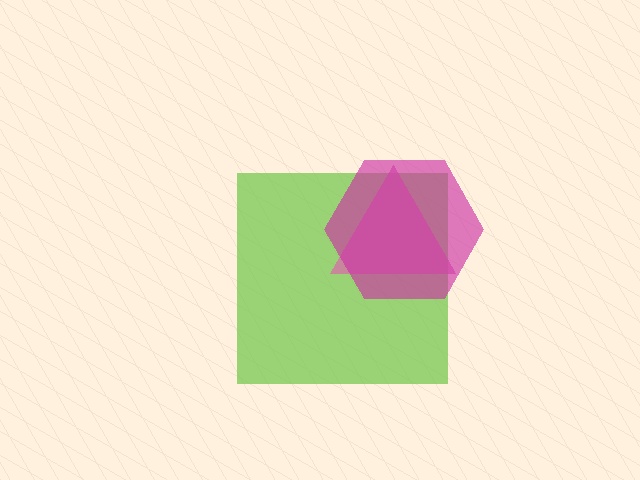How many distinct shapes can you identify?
There are 3 distinct shapes: a lime square, a pink triangle, a magenta hexagon.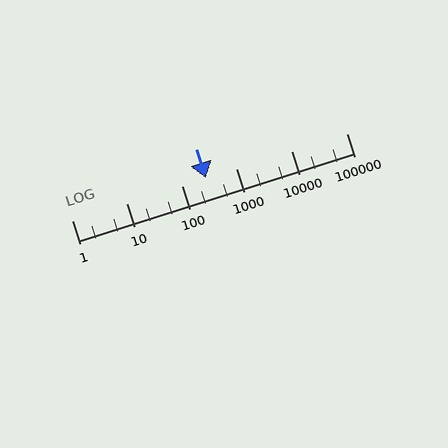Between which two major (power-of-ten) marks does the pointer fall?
The pointer is between 100 and 1000.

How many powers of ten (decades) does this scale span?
The scale spans 5 decades, from 1 to 100000.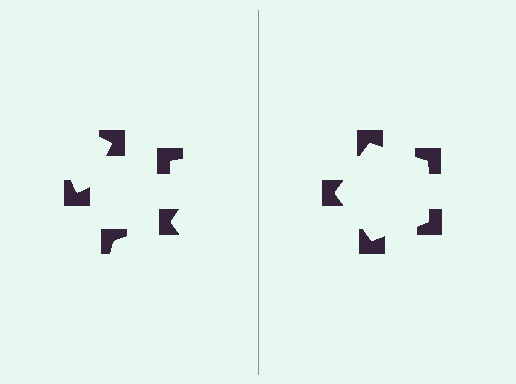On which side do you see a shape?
An illusory pentagon appears on the right side. On the left side the wedge cuts are rotated, so no coherent shape forms.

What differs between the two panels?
The notched squares are positioned identically on both sides; only the wedge orientations differ. On the right they align to a pentagon; on the left they are misaligned.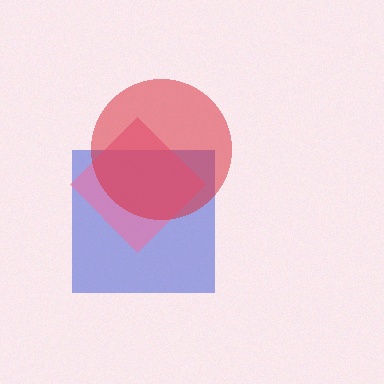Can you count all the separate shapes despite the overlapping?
Yes, there are 3 separate shapes.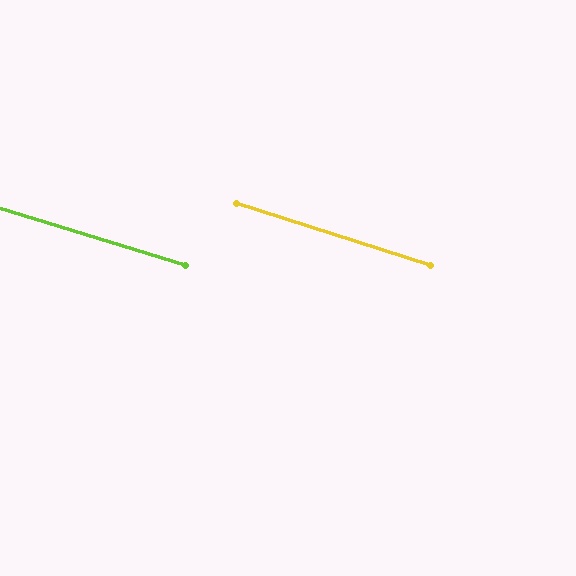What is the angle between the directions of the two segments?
Approximately 1 degree.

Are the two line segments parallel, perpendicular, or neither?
Parallel — their directions differ by only 0.7°.